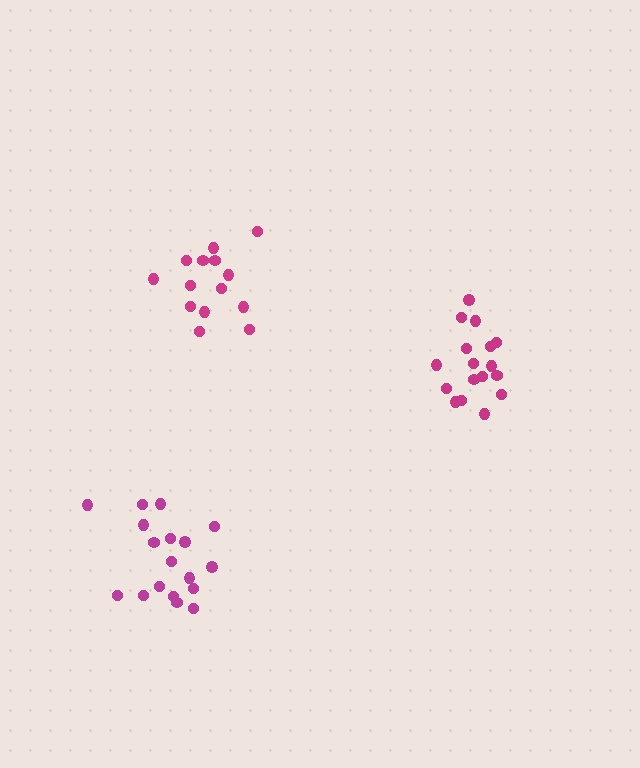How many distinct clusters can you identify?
There are 3 distinct clusters.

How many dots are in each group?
Group 1: 14 dots, Group 2: 18 dots, Group 3: 17 dots (49 total).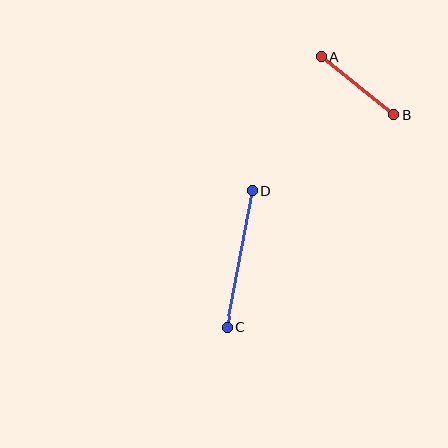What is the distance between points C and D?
The distance is approximately 139 pixels.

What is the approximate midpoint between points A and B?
The midpoint is at approximately (358, 86) pixels.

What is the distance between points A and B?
The distance is approximately 93 pixels.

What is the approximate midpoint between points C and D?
The midpoint is at approximately (239, 259) pixels.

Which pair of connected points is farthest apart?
Points C and D are farthest apart.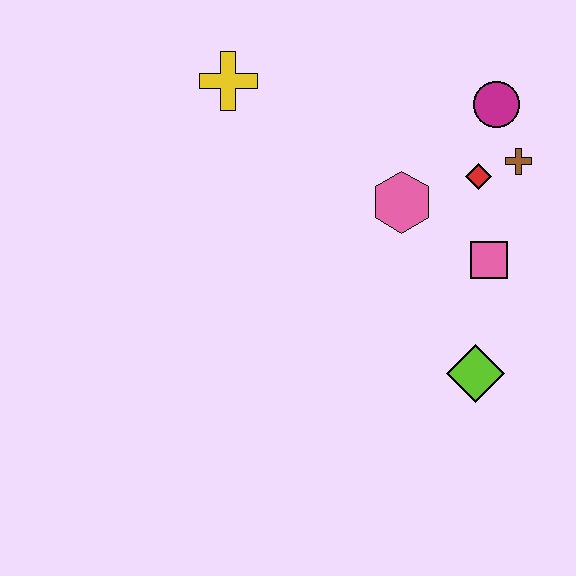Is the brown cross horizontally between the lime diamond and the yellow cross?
No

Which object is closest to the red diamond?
The brown cross is closest to the red diamond.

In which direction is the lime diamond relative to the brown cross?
The lime diamond is below the brown cross.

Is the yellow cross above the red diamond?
Yes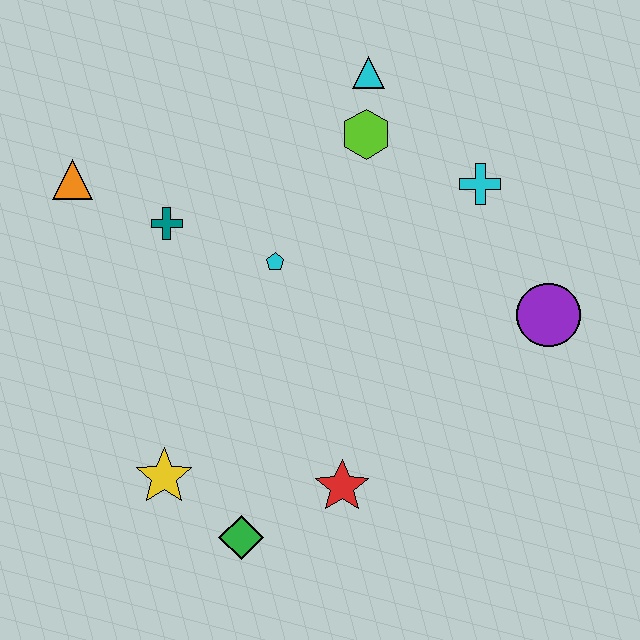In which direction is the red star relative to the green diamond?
The red star is to the right of the green diamond.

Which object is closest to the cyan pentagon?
The teal cross is closest to the cyan pentagon.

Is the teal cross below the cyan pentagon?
No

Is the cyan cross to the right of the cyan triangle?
Yes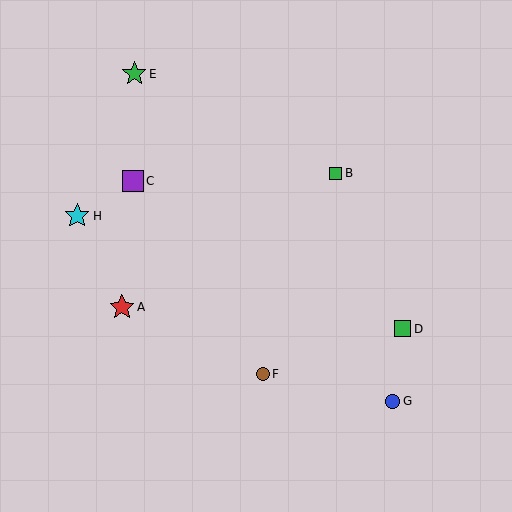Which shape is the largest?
The red star (labeled A) is the largest.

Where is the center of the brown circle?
The center of the brown circle is at (263, 374).